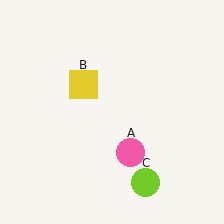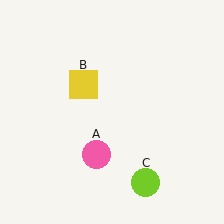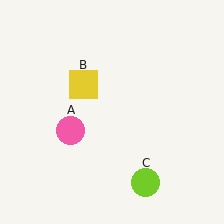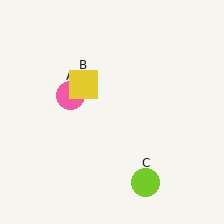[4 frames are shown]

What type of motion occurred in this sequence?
The pink circle (object A) rotated clockwise around the center of the scene.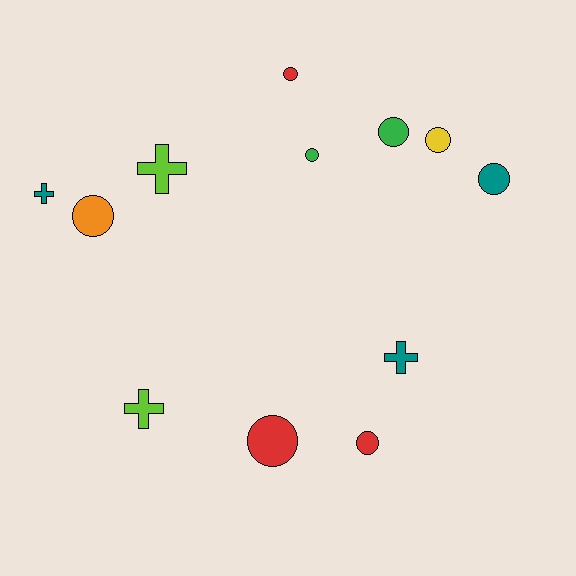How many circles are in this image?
There are 8 circles.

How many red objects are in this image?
There are 3 red objects.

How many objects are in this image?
There are 12 objects.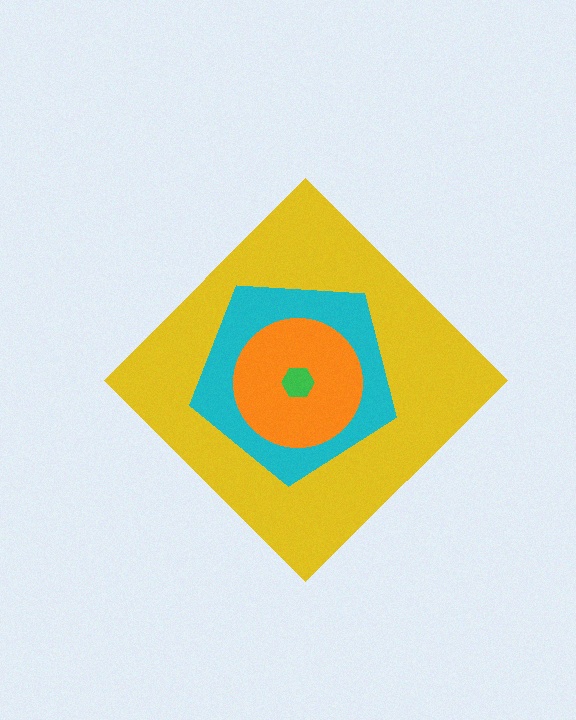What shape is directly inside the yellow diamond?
The cyan pentagon.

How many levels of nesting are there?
4.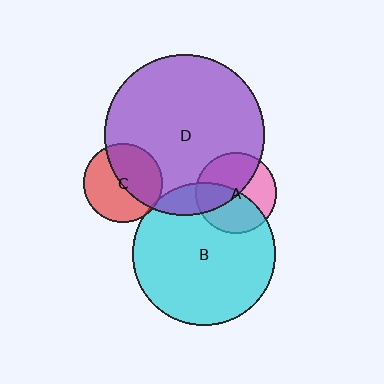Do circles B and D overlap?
Yes.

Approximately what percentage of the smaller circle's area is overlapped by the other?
Approximately 10%.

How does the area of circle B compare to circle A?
Approximately 3.1 times.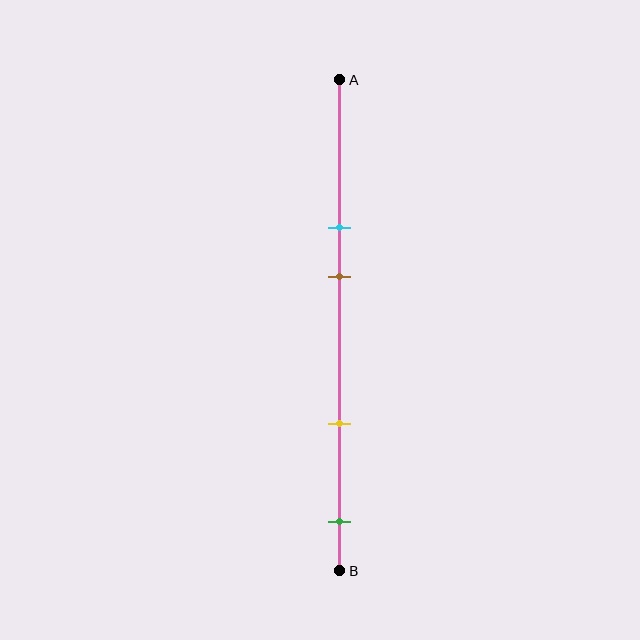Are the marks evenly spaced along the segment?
No, the marks are not evenly spaced.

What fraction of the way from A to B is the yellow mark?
The yellow mark is approximately 70% (0.7) of the way from A to B.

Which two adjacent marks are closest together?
The cyan and brown marks are the closest adjacent pair.